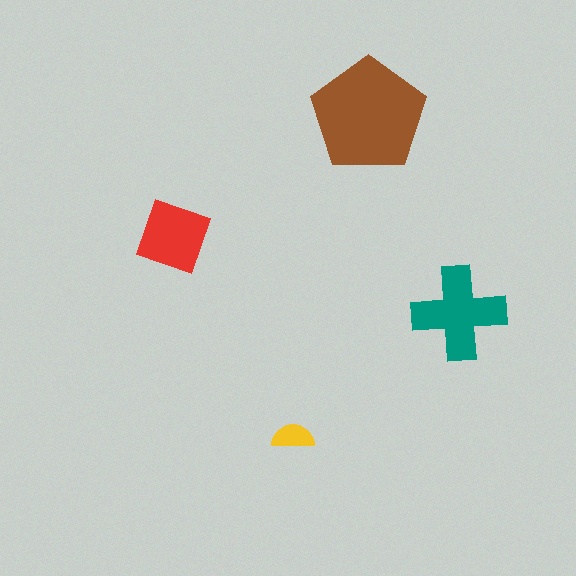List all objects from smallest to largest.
The yellow semicircle, the red diamond, the teal cross, the brown pentagon.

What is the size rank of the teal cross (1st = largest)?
2nd.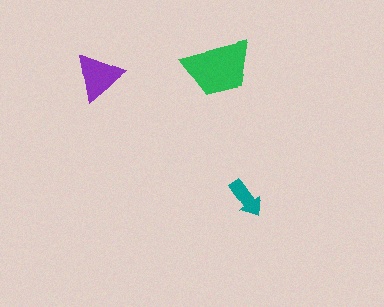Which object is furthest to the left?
The purple triangle is leftmost.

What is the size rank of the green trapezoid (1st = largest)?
1st.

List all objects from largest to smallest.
The green trapezoid, the purple triangle, the teal arrow.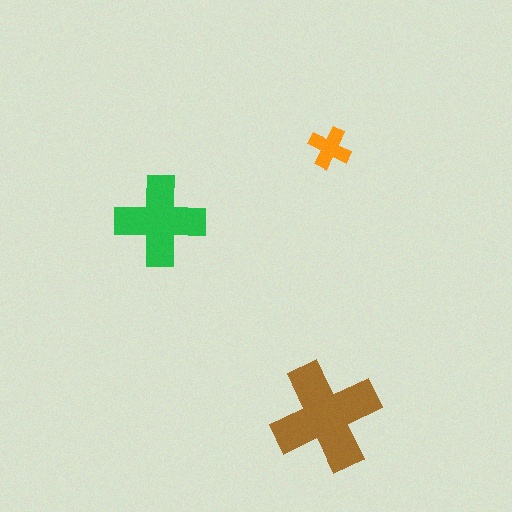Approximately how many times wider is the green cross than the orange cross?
About 2 times wider.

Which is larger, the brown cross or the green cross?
The brown one.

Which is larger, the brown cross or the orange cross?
The brown one.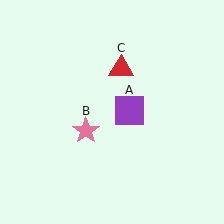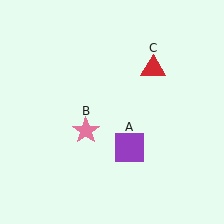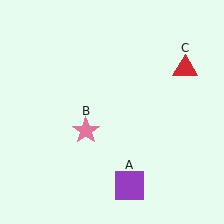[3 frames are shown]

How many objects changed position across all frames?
2 objects changed position: purple square (object A), red triangle (object C).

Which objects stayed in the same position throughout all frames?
Pink star (object B) remained stationary.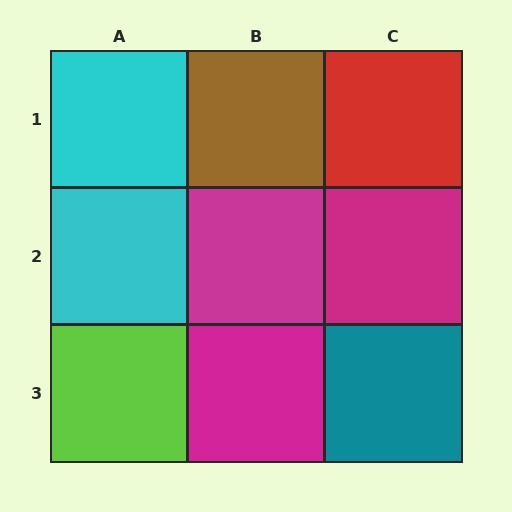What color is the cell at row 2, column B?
Magenta.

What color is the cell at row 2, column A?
Cyan.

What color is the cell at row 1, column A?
Cyan.